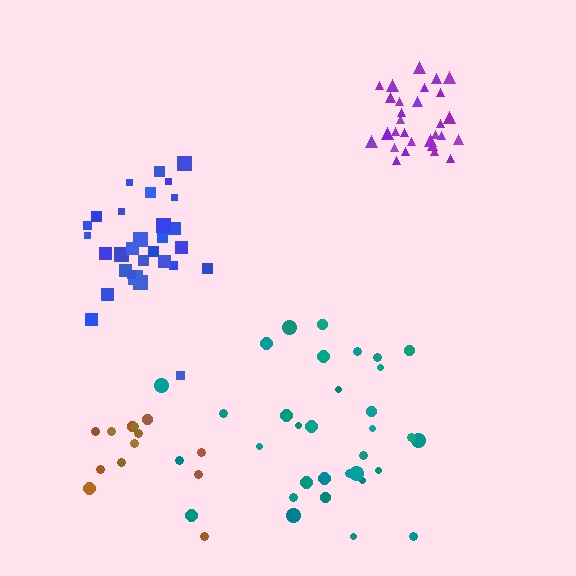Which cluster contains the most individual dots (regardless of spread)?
Teal (34).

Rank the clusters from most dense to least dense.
purple, blue, teal, brown.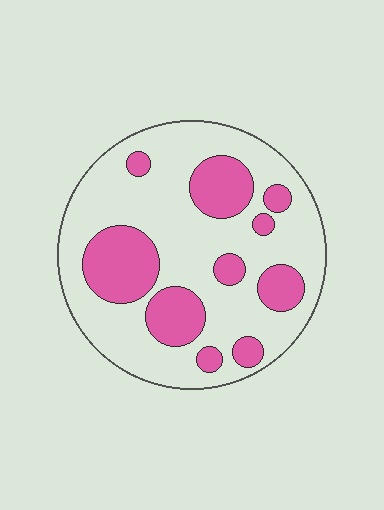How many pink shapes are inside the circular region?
10.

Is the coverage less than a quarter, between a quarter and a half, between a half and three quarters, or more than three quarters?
Between a quarter and a half.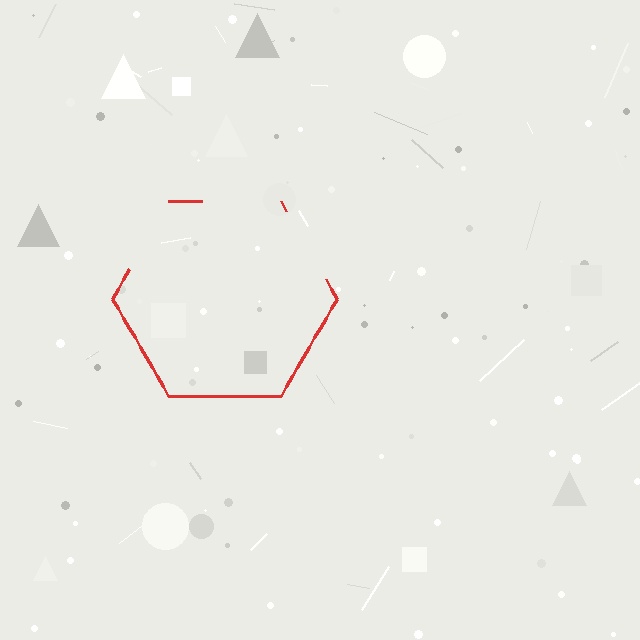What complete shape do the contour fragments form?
The contour fragments form a hexagon.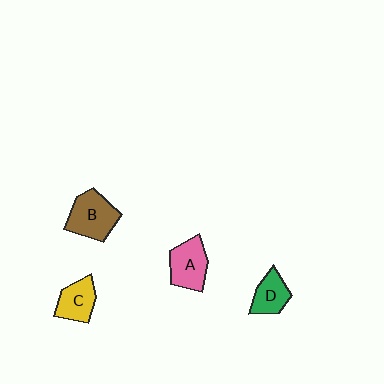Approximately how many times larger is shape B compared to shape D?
Approximately 1.5 times.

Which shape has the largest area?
Shape B (brown).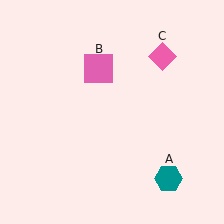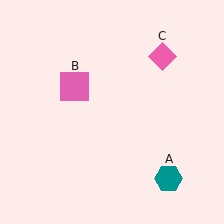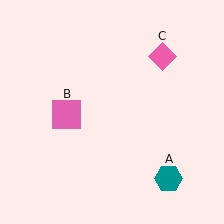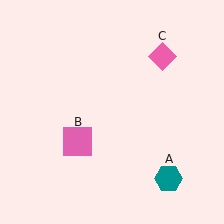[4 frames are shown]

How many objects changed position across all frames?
1 object changed position: pink square (object B).